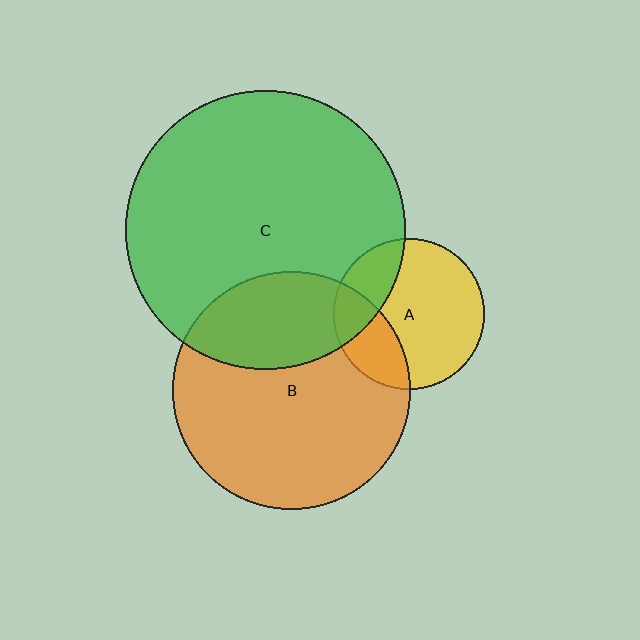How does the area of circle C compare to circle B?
Approximately 1.4 times.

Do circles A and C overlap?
Yes.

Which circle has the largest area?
Circle C (green).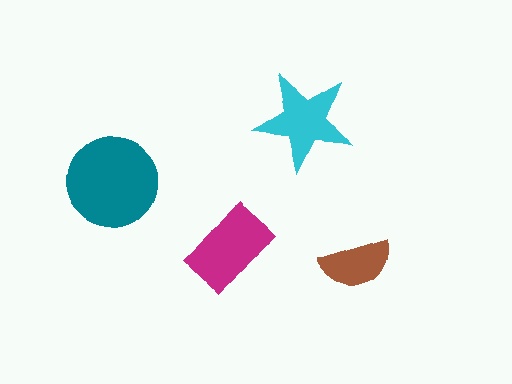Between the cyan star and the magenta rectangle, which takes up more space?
The magenta rectangle.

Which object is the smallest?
The brown semicircle.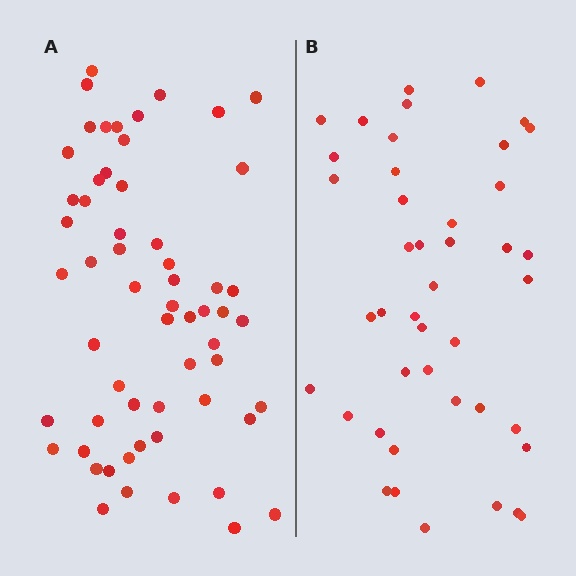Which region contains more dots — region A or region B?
Region A (the left region) has more dots.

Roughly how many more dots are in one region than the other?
Region A has approximately 15 more dots than region B.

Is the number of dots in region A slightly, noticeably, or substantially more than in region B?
Region A has noticeably more, but not dramatically so. The ratio is roughly 1.4 to 1.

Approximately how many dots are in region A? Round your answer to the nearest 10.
About 60 dots. (The exact count is 59, which rounds to 60.)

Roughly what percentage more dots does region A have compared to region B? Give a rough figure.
About 35% more.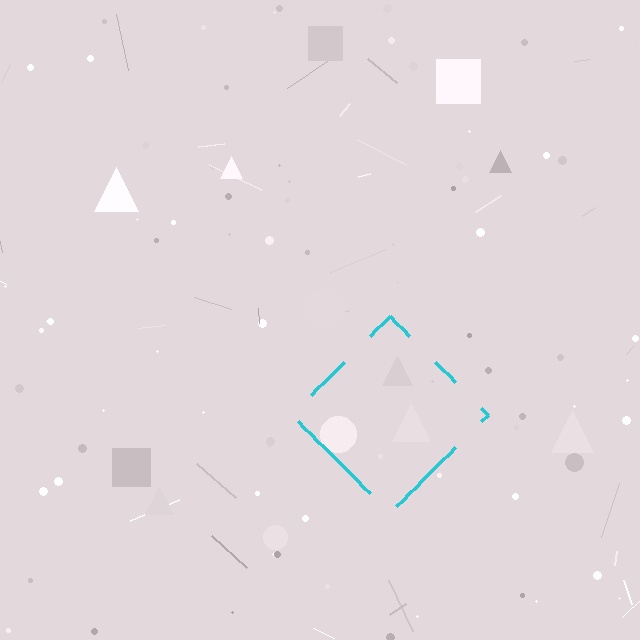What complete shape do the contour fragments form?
The contour fragments form a diamond.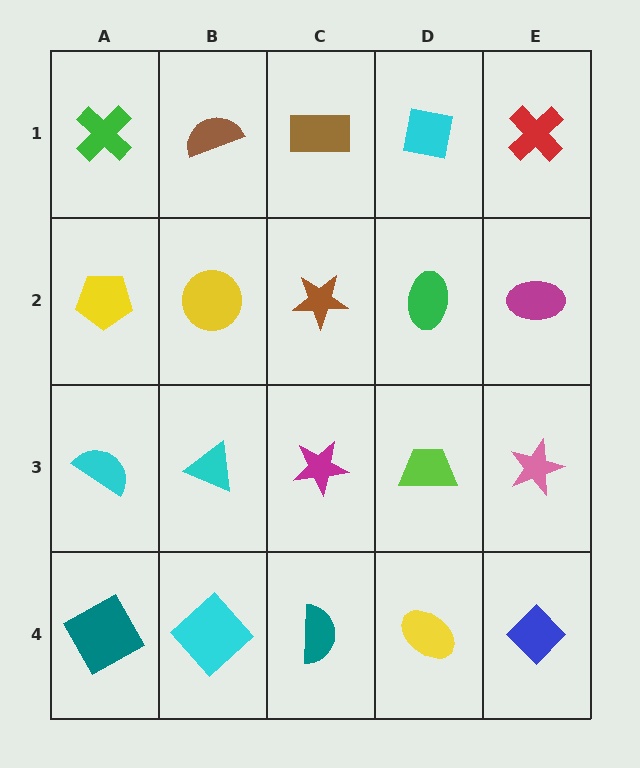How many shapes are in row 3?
5 shapes.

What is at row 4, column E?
A blue diamond.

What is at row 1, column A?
A green cross.